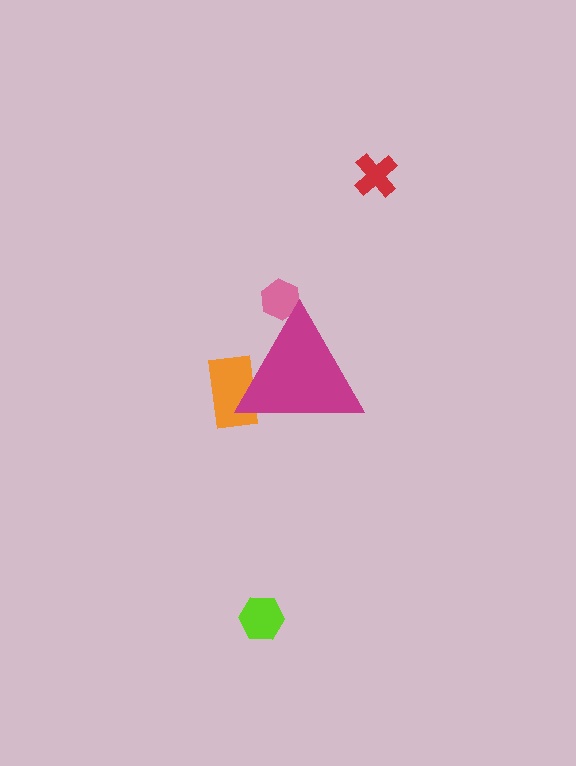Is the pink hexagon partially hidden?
Yes, the pink hexagon is partially hidden behind the magenta triangle.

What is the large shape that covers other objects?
A magenta triangle.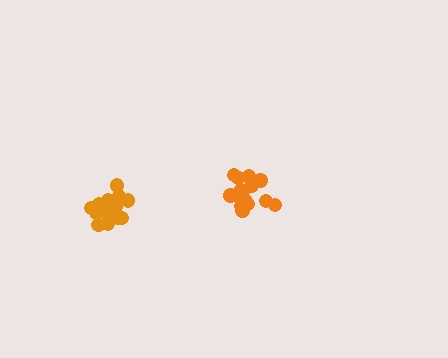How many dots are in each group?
Group 1: 18 dots, Group 2: 16 dots (34 total).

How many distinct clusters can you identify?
There are 2 distinct clusters.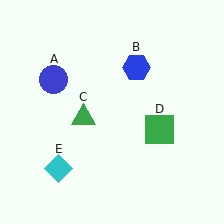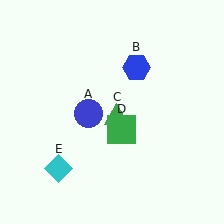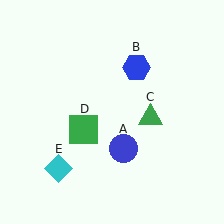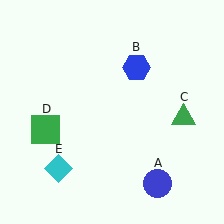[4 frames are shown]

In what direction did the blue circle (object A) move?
The blue circle (object A) moved down and to the right.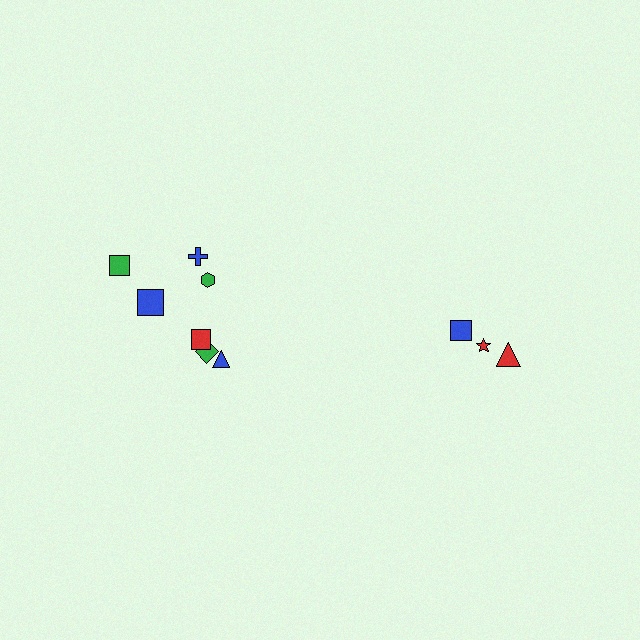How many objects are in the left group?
There are 7 objects.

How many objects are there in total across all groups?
There are 10 objects.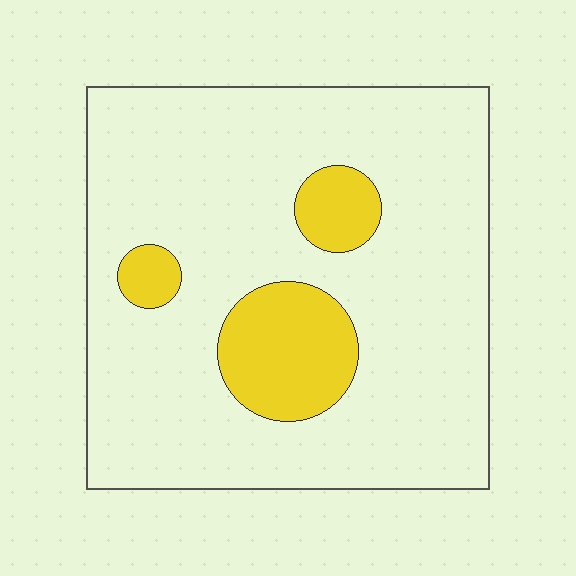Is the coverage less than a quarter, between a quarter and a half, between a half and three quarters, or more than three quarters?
Less than a quarter.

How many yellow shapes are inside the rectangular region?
3.